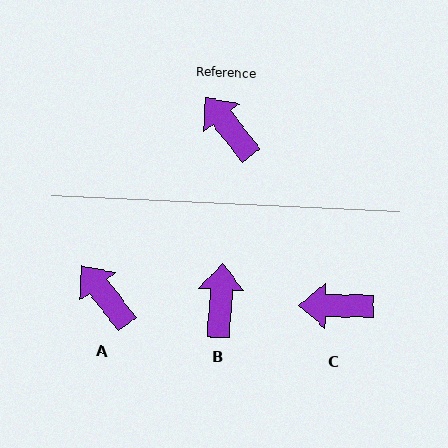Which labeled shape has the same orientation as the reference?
A.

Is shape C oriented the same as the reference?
No, it is off by about 50 degrees.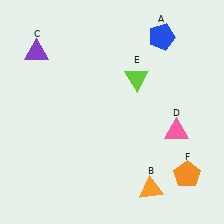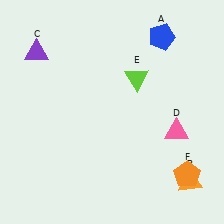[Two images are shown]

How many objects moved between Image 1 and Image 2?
1 object moved between the two images.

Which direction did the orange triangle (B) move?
The orange triangle (B) moved right.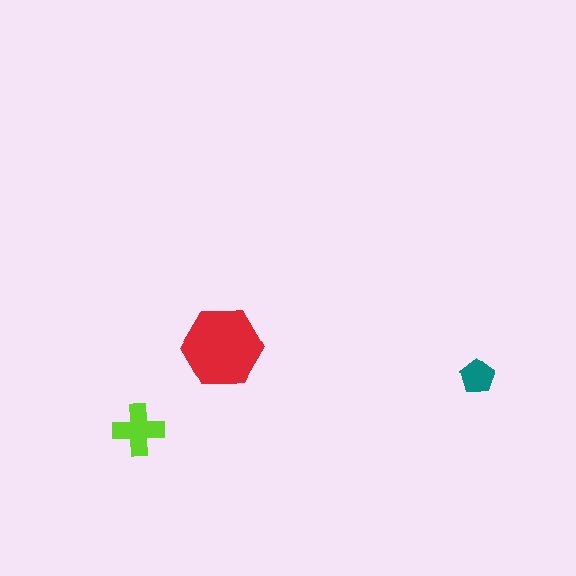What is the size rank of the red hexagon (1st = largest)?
1st.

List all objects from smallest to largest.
The teal pentagon, the lime cross, the red hexagon.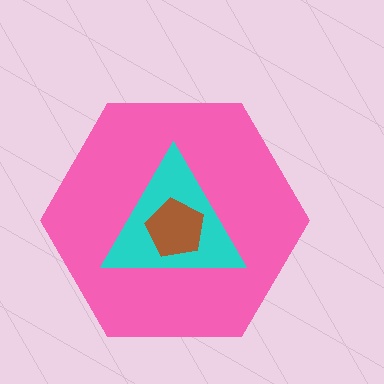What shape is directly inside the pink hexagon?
The cyan triangle.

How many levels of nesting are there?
3.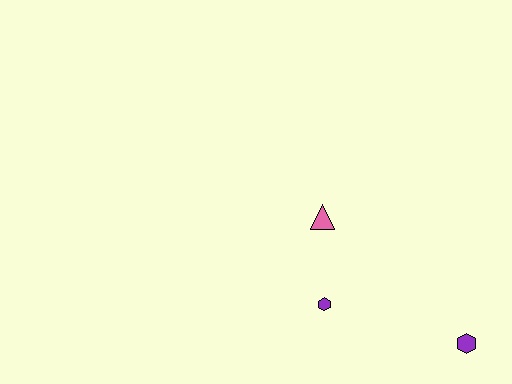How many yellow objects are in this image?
There are no yellow objects.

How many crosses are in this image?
There are no crosses.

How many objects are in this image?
There are 3 objects.